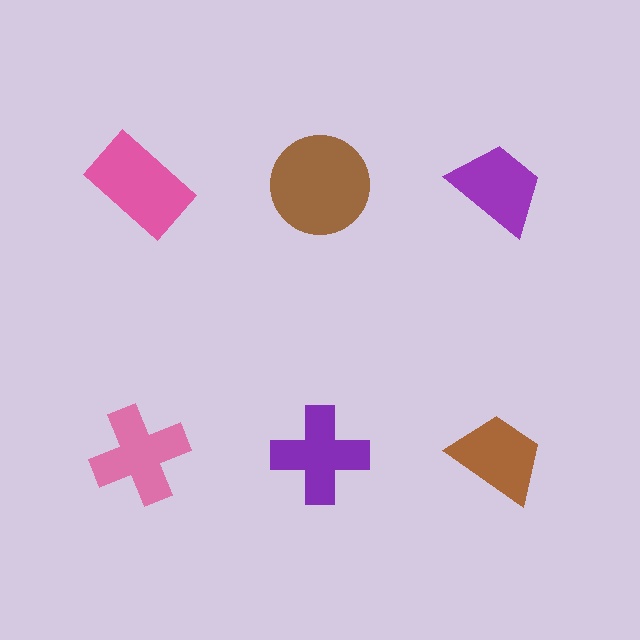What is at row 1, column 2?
A brown circle.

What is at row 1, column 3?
A purple trapezoid.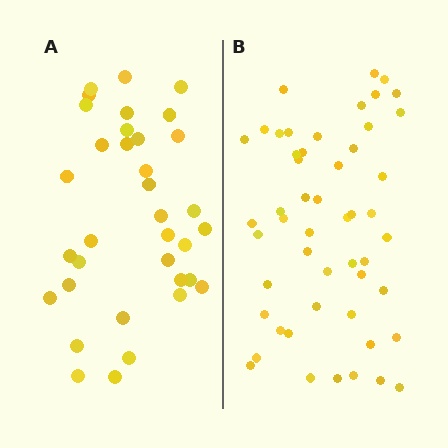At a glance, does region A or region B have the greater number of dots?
Region B (the right region) has more dots.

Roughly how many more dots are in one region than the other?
Region B has approximately 15 more dots than region A.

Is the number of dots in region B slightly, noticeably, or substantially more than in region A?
Region B has substantially more. The ratio is roughly 1.5 to 1.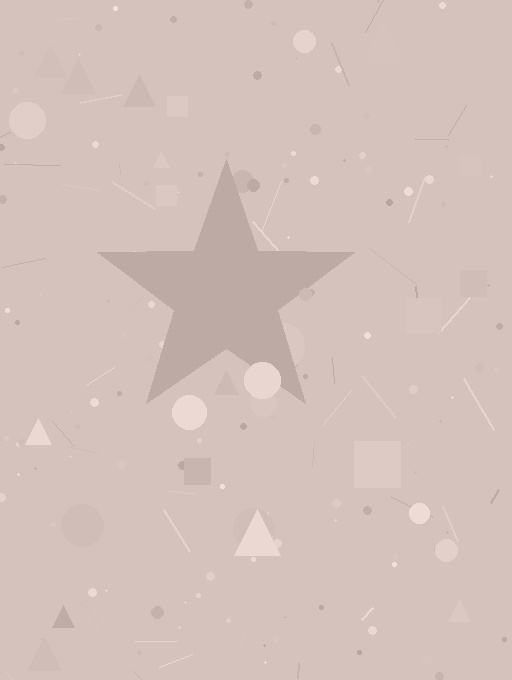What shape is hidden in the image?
A star is hidden in the image.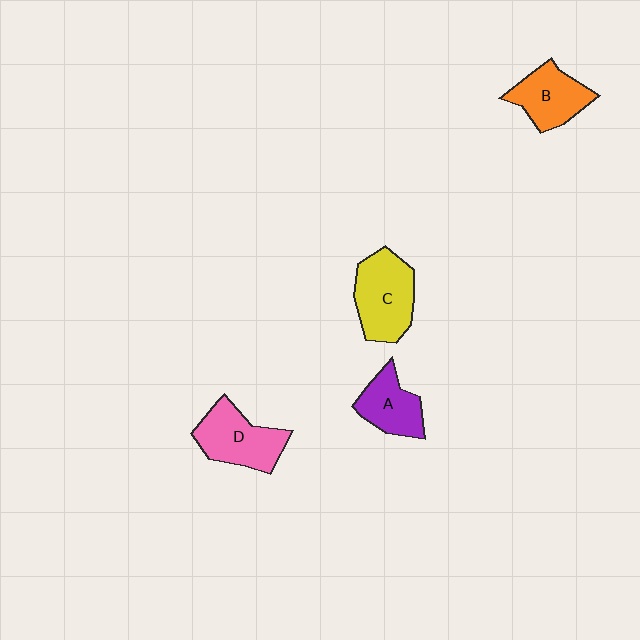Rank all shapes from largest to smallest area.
From largest to smallest: C (yellow), D (pink), B (orange), A (purple).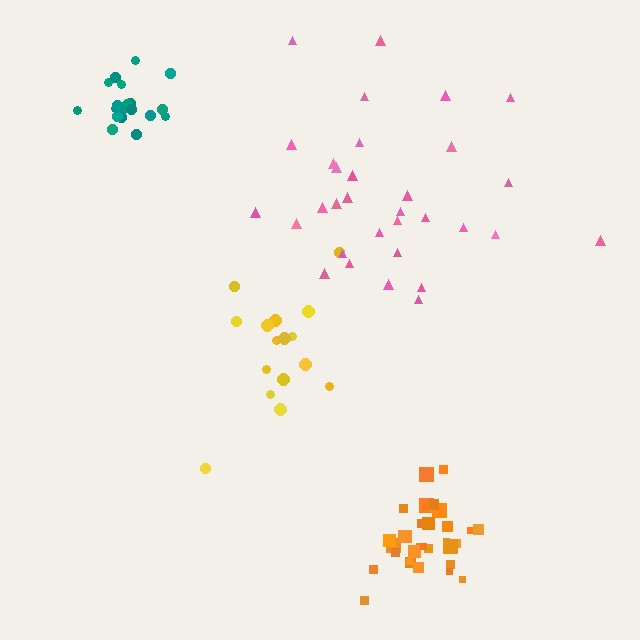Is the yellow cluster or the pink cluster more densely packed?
Pink.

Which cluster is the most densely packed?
Orange.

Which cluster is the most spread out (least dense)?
Yellow.